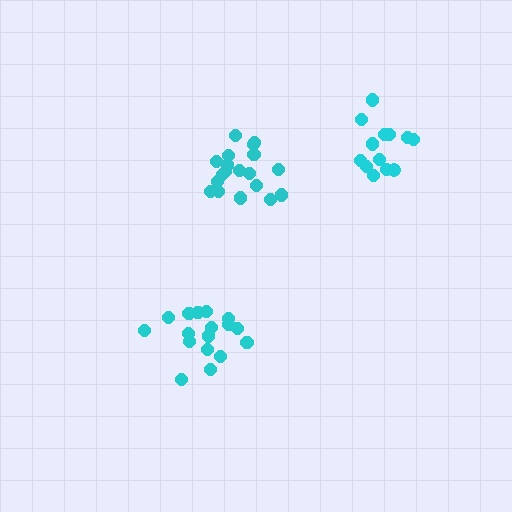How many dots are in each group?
Group 1: 13 dots, Group 2: 17 dots, Group 3: 19 dots (49 total).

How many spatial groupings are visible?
There are 3 spatial groupings.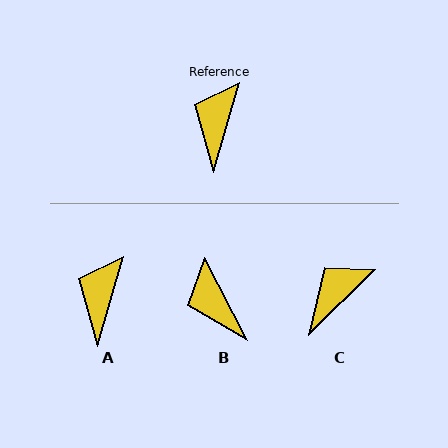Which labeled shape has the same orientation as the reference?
A.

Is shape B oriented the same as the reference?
No, it is off by about 43 degrees.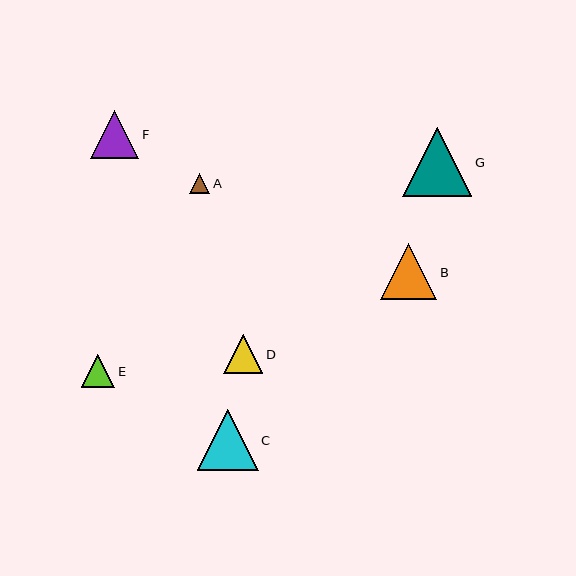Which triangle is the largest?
Triangle G is the largest with a size of approximately 69 pixels.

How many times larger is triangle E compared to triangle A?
Triangle E is approximately 1.6 times the size of triangle A.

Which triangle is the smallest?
Triangle A is the smallest with a size of approximately 20 pixels.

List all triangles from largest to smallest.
From largest to smallest: G, C, B, F, D, E, A.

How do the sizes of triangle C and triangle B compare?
Triangle C and triangle B are approximately the same size.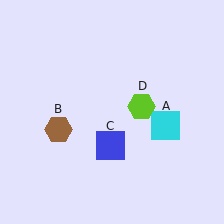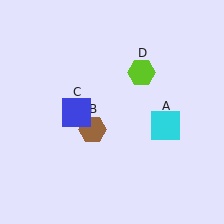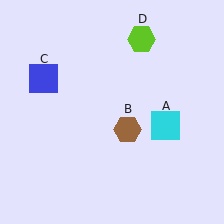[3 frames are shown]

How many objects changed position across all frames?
3 objects changed position: brown hexagon (object B), blue square (object C), lime hexagon (object D).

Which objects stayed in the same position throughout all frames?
Cyan square (object A) remained stationary.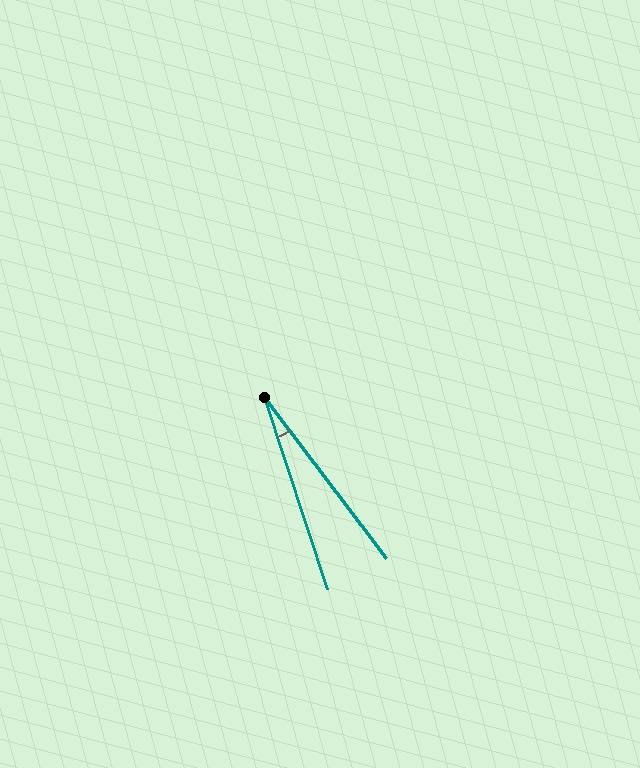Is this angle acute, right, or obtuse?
It is acute.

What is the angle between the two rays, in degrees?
Approximately 19 degrees.